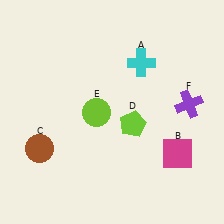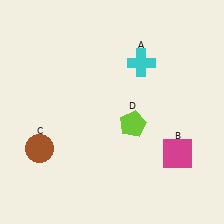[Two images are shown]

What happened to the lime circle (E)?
The lime circle (E) was removed in Image 2. It was in the bottom-left area of Image 1.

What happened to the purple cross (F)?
The purple cross (F) was removed in Image 2. It was in the top-right area of Image 1.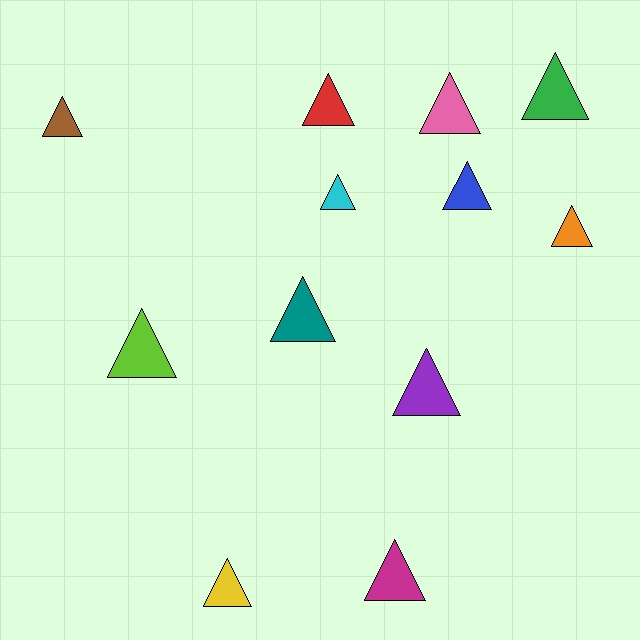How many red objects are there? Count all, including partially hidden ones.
There is 1 red object.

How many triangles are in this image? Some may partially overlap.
There are 12 triangles.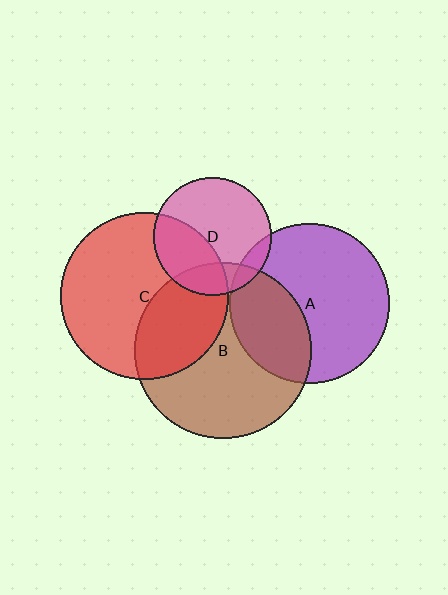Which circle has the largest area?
Circle B (brown).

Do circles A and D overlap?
Yes.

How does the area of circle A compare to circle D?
Approximately 1.9 times.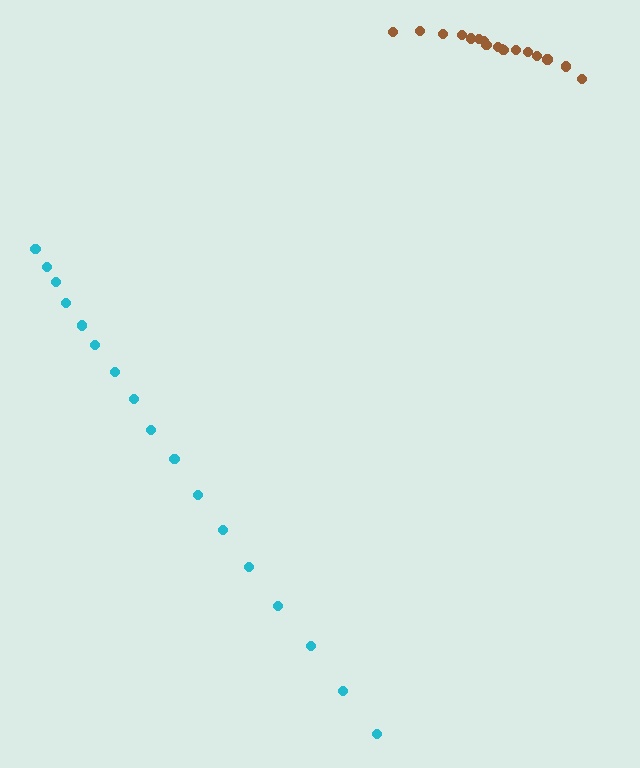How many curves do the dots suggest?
There are 2 distinct paths.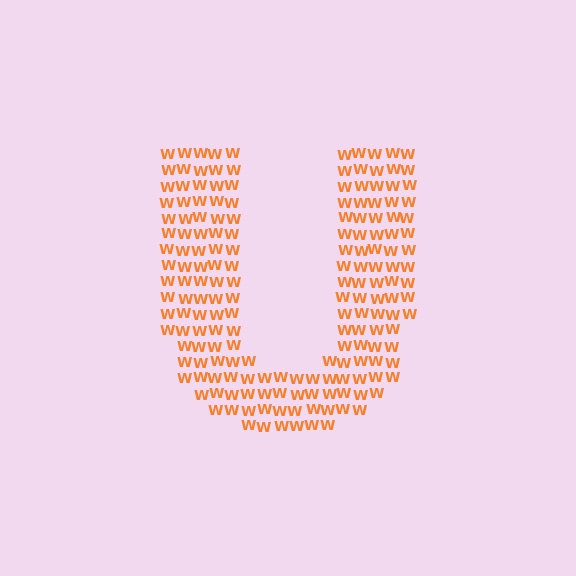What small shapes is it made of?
It is made of small letter W's.